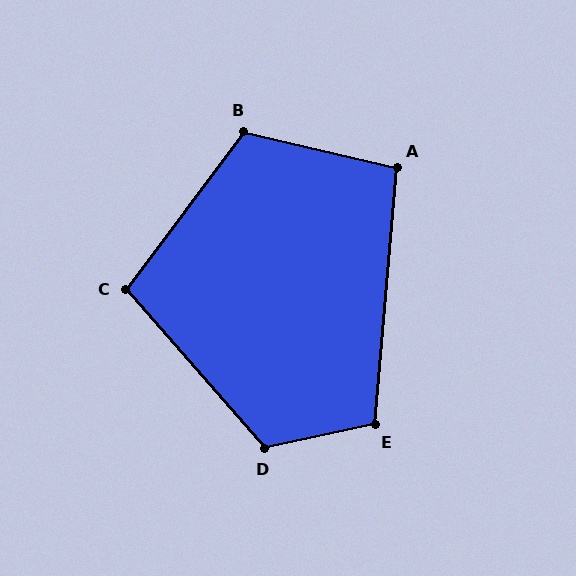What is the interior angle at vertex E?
Approximately 107 degrees (obtuse).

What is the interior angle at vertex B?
Approximately 114 degrees (obtuse).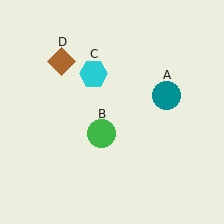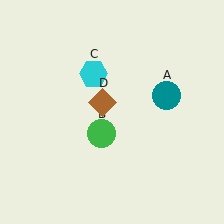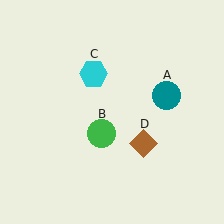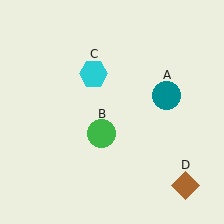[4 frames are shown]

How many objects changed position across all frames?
1 object changed position: brown diamond (object D).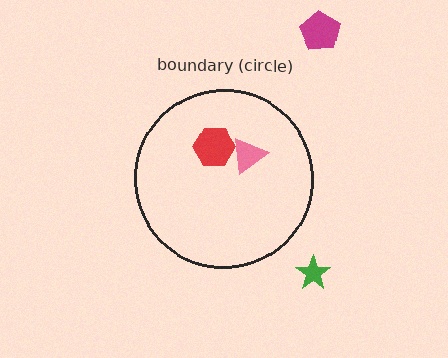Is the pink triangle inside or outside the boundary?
Inside.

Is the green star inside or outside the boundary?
Outside.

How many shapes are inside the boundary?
2 inside, 2 outside.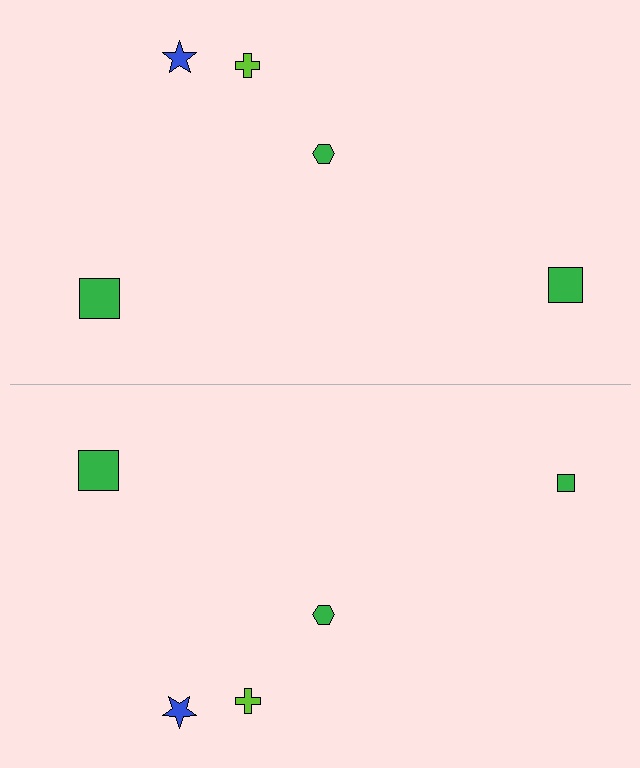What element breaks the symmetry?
The green square on the bottom side has a different size than its mirror counterpart.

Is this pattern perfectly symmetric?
No, the pattern is not perfectly symmetric. The green square on the bottom side has a different size than its mirror counterpart.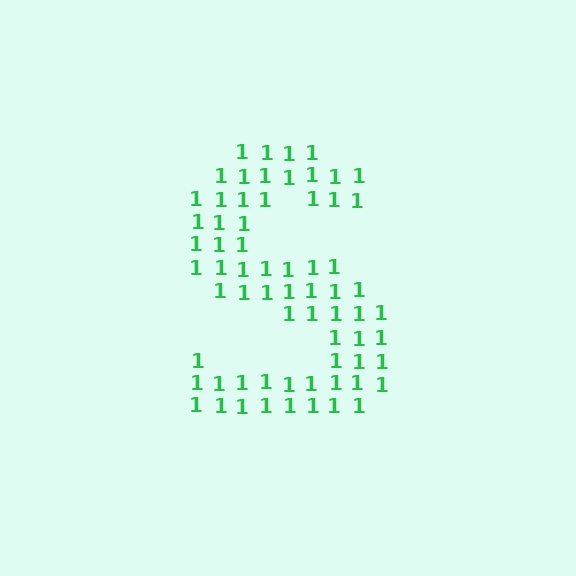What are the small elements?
The small elements are digit 1's.